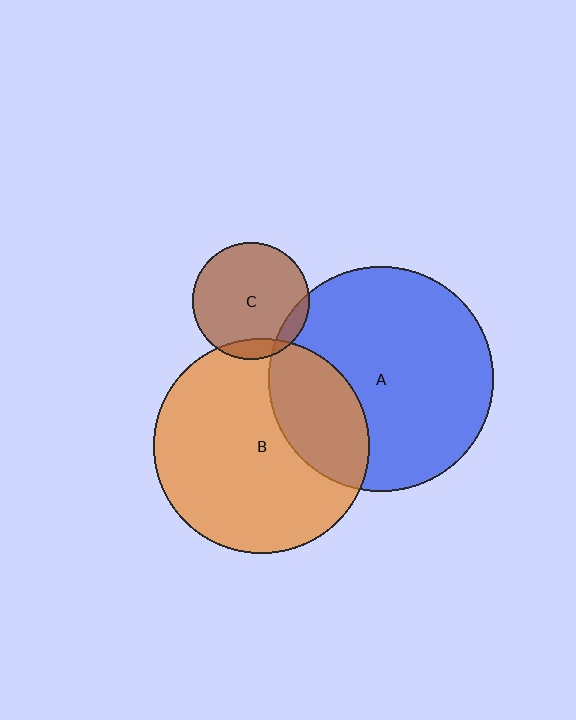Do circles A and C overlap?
Yes.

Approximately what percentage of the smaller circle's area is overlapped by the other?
Approximately 10%.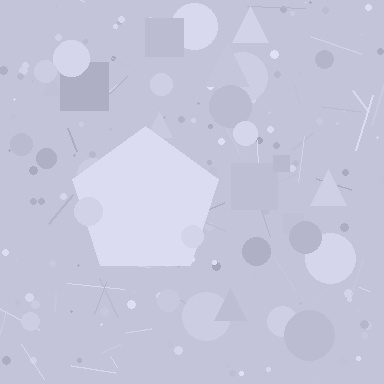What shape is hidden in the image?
A pentagon is hidden in the image.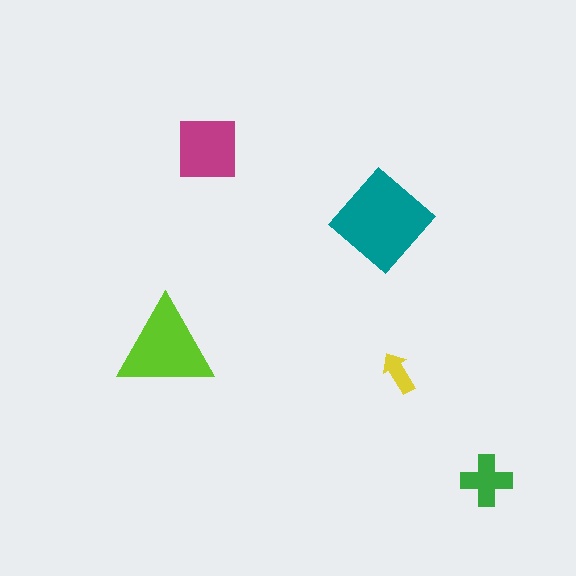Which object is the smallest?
The yellow arrow.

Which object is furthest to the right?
The green cross is rightmost.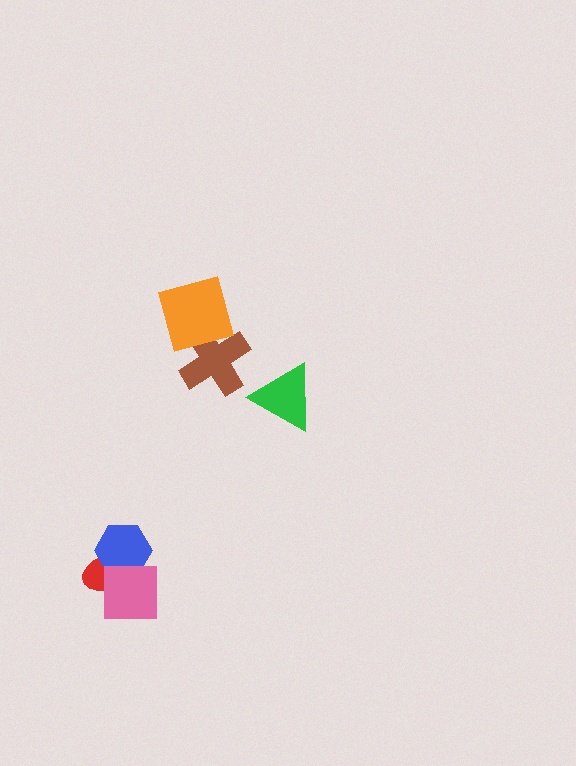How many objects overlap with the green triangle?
0 objects overlap with the green triangle.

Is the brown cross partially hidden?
Yes, it is partially covered by another shape.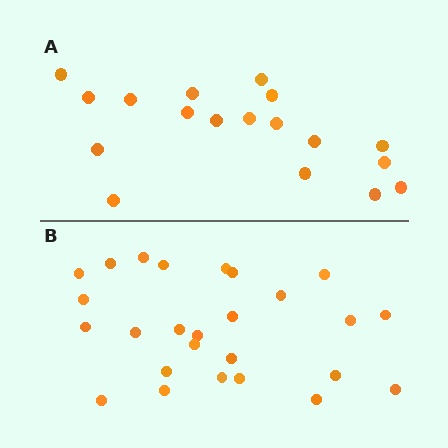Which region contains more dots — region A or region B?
Region B (the bottom region) has more dots.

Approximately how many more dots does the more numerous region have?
Region B has roughly 8 or so more dots than region A.